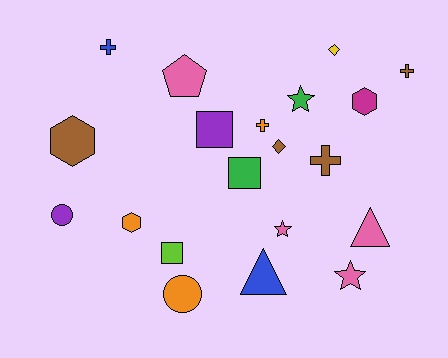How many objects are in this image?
There are 20 objects.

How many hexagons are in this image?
There are 3 hexagons.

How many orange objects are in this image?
There are 3 orange objects.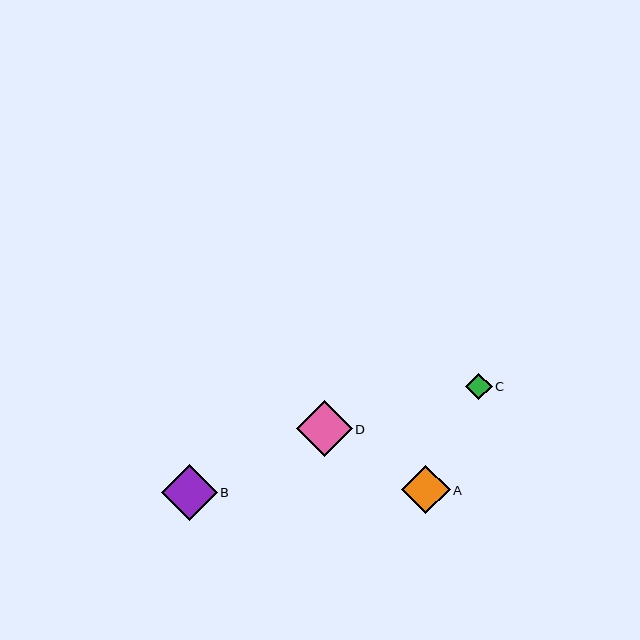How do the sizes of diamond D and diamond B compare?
Diamond D and diamond B are approximately the same size.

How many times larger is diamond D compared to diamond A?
Diamond D is approximately 1.2 times the size of diamond A.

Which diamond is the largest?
Diamond D is the largest with a size of approximately 56 pixels.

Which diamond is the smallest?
Diamond C is the smallest with a size of approximately 26 pixels.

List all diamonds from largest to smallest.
From largest to smallest: D, B, A, C.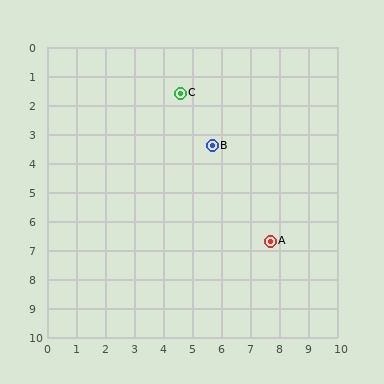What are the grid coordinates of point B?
Point B is at approximately (5.7, 3.4).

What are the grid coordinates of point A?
Point A is at approximately (7.7, 6.7).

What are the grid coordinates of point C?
Point C is at approximately (4.6, 1.6).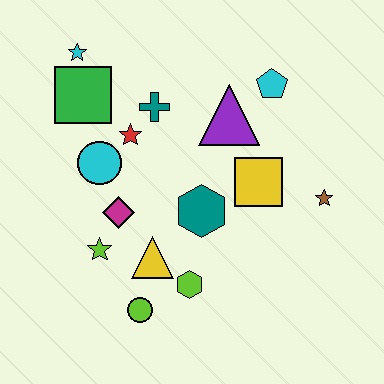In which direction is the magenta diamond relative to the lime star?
The magenta diamond is above the lime star.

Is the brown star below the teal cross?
Yes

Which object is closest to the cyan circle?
The red star is closest to the cyan circle.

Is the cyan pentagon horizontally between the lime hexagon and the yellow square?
No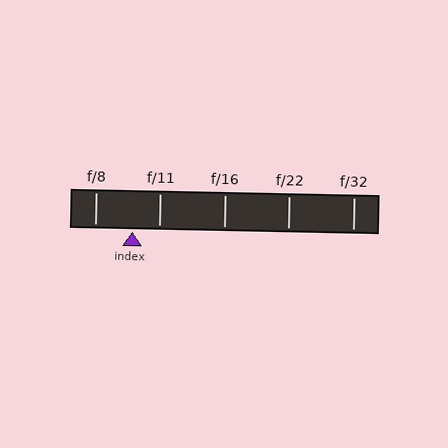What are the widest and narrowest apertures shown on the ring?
The widest aperture shown is f/8 and the narrowest is f/32.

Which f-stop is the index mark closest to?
The index mark is closest to f/11.